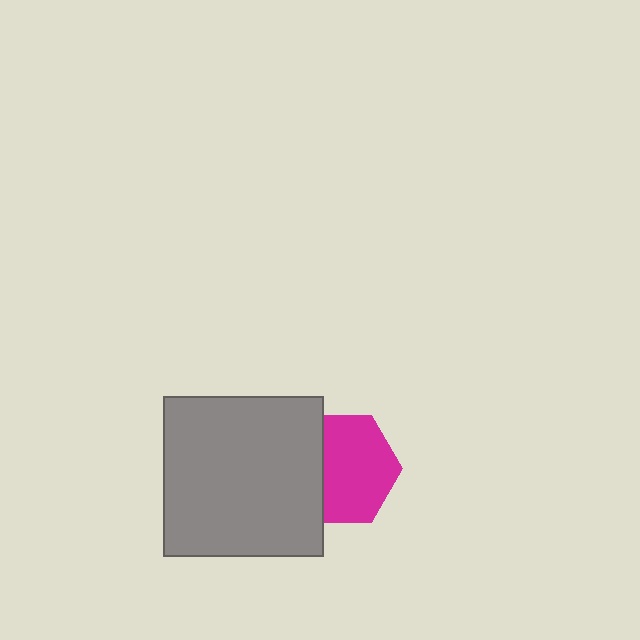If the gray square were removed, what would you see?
You would see the complete magenta hexagon.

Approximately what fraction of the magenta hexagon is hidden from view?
Roughly 31% of the magenta hexagon is hidden behind the gray square.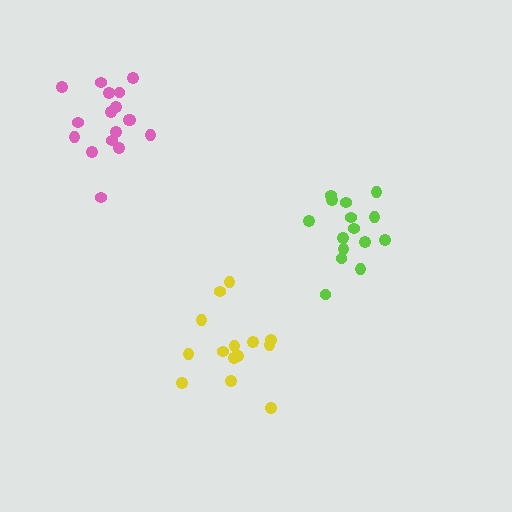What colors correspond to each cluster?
The clusters are colored: lime, yellow, pink.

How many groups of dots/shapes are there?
There are 3 groups.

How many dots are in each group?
Group 1: 15 dots, Group 2: 14 dots, Group 3: 17 dots (46 total).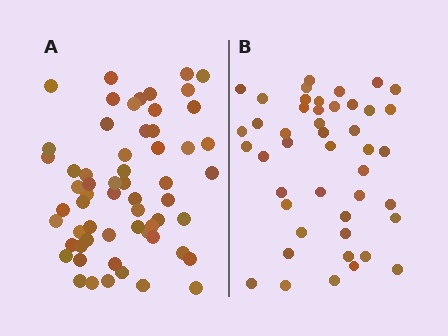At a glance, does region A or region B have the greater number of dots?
Region A (the left region) has more dots.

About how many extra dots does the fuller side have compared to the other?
Region A has approximately 15 more dots than region B.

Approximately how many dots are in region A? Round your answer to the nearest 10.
About 60 dots.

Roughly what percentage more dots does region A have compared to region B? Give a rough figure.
About 35% more.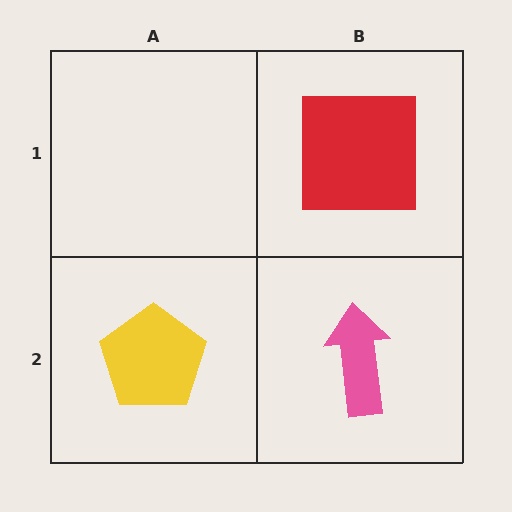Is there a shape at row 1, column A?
No, that cell is empty.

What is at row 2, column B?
A pink arrow.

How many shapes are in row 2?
2 shapes.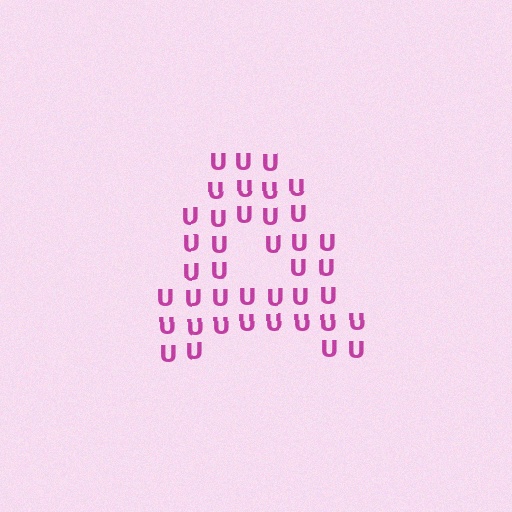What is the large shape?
The large shape is the letter A.